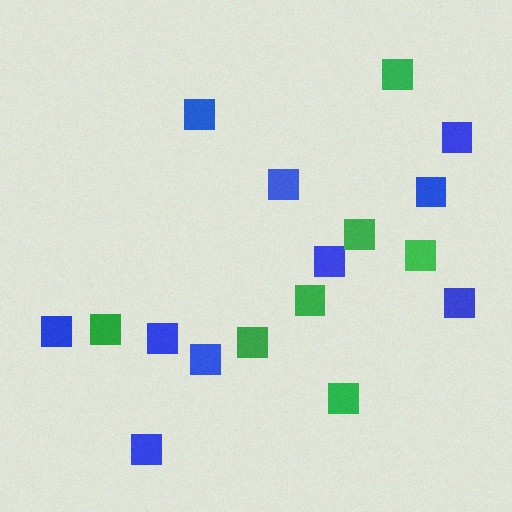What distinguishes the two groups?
There are 2 groups: one group of blue squares (10) and one group of green squares (7).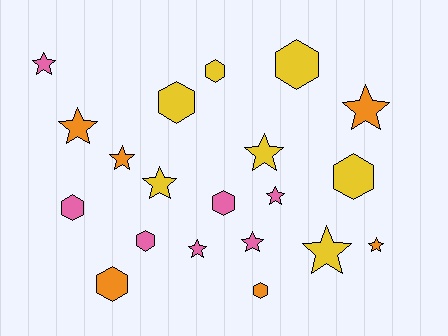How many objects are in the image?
There are 20 objects.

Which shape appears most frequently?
Star, with 11 objects.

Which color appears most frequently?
Pink, with 7 objects.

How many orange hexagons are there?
There are 2 orange hexagons.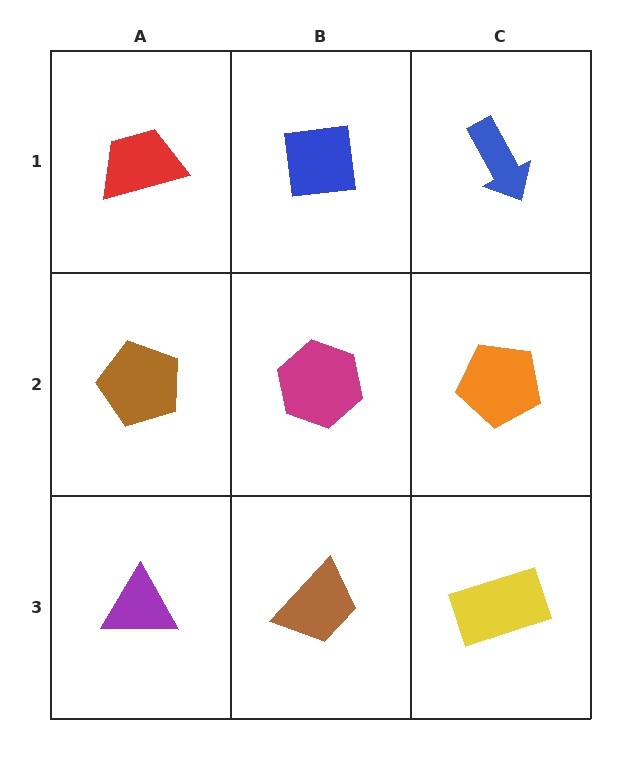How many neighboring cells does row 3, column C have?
2.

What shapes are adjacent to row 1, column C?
An orange pentagon (row 2, column C), a blue square (row 1, column B).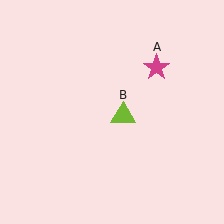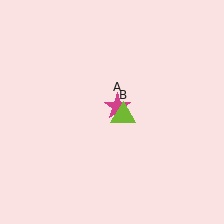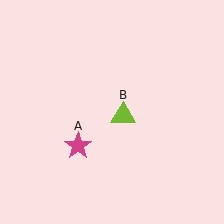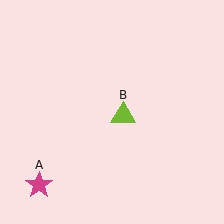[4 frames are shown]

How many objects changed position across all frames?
1 object changed position: magenta star (object A).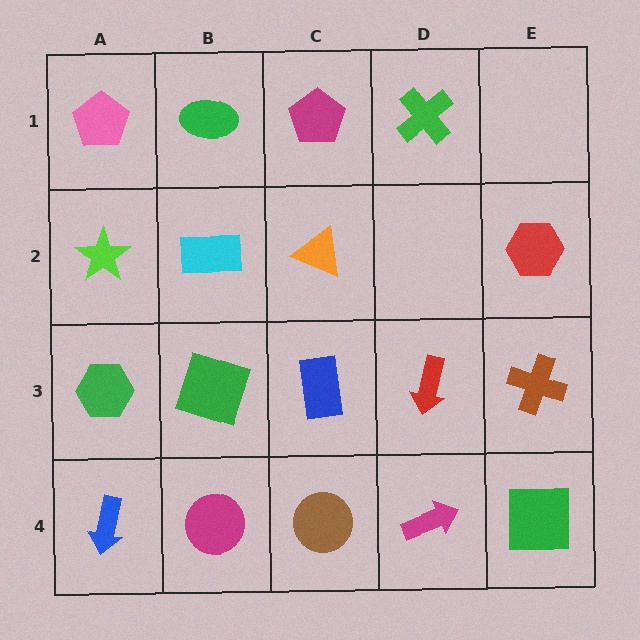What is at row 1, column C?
A magenta pentagon.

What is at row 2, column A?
A lime star.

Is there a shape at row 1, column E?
No, that cell is empty.